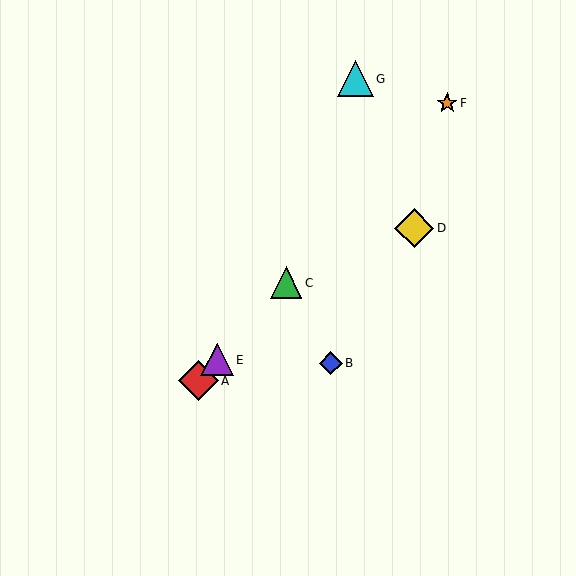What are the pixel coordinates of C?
Object C is at (286, 283).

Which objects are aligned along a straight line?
Objects A, C, E, F are aligned along a straight line.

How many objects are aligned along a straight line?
4 objects (A, C, E, F) are aligned along a straight line.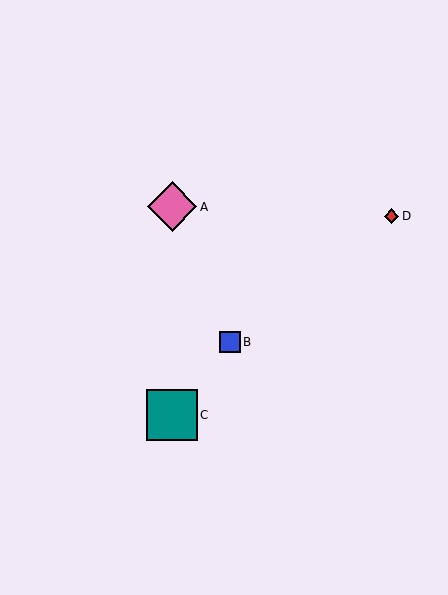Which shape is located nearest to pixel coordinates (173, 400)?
The teal square (labeled C) at (172, 415) is nearest to that location.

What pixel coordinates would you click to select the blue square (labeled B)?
Click at (230, 342) to select the blue square B.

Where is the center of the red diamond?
The center of the red diamond is at (392, 216).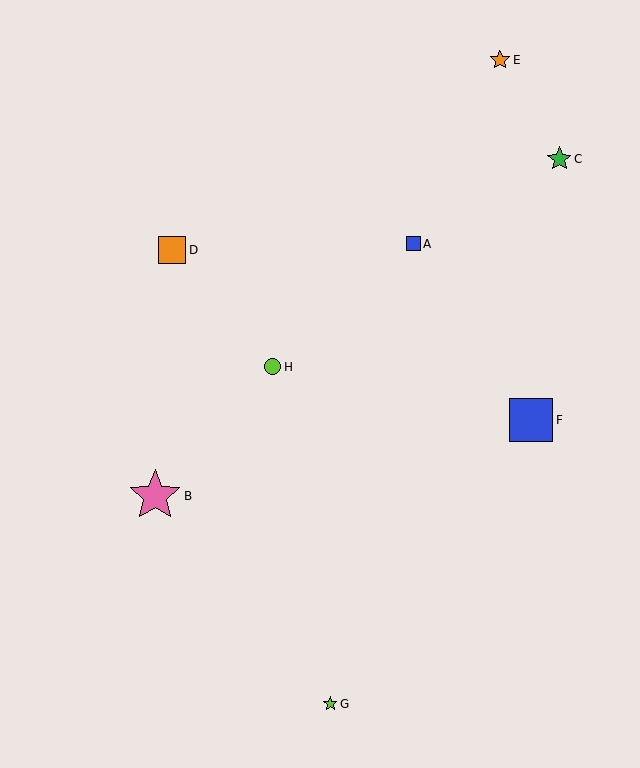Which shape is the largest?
The pink star (labeled B) is the largest.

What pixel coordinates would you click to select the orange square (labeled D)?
Click at (172, 250) to select the orange square D.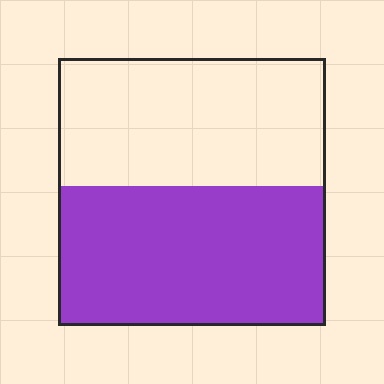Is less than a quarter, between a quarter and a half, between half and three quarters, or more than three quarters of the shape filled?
Between half and three quarters.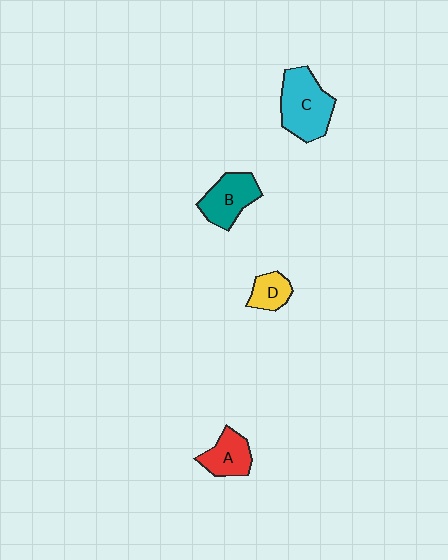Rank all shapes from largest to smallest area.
From largest to smallest: C (cyan), B (teal), A (red), D (yellow).